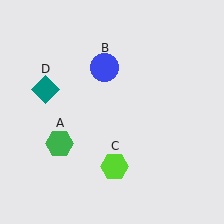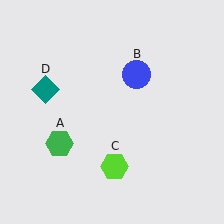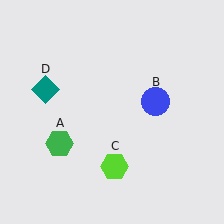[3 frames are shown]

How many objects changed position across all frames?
1 object changed position: blue circle (object B).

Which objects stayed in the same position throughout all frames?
Green hexagon (object A) and lime hexagon (object C) and teal diamond (object D) remained stationary.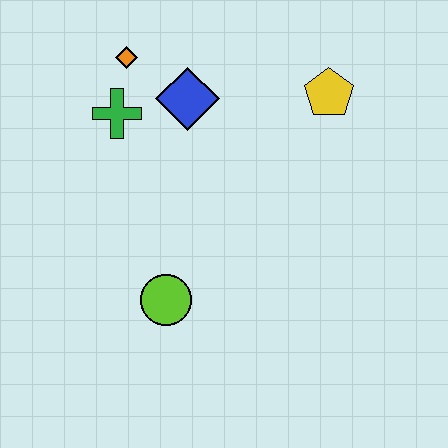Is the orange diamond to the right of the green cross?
Yes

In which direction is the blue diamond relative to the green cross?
The blue diamond is to the right of the green cross.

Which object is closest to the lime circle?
The green cross is closest to the lime circle.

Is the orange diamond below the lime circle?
No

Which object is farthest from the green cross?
The yellow pentagon is farthest from the green cross.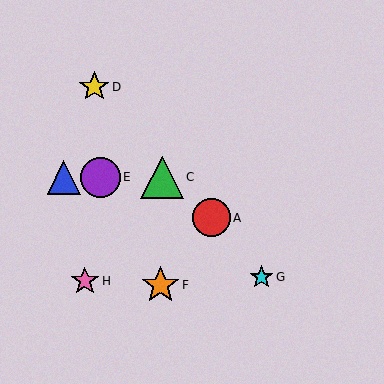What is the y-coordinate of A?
Object A is at y≈218.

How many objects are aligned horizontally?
3 objects (B, C, E) are aligned horizontally.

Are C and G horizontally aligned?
No, C is at y≈177 and G is at y≈277.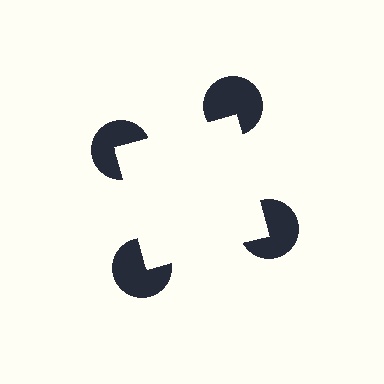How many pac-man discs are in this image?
There are 4 — one at each vertex of the illusory square.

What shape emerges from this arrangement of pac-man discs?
An illusory square — its edges are inferred from the aligned wedge cuts in the pac-man discs, not physically drawn.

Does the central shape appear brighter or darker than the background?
It typically appears slightly brighter than the background, even though no actual brightness change is drawn.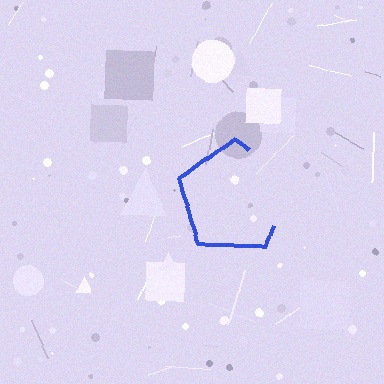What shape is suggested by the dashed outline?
The dashed outline suggests a pentagon.